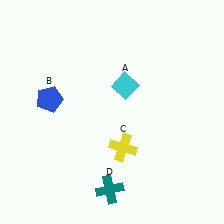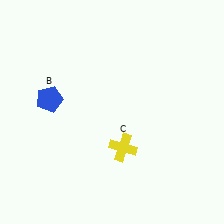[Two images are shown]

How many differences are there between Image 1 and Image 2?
There are 2 differences between the two images.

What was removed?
The teal cross (D), the cyan diamond (A) were removed in Image 2.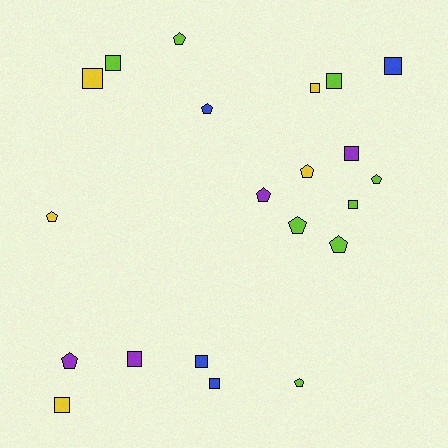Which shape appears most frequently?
Square, with 11 objects.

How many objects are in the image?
There are 21 objects.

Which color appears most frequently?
Lime, with 8 objects.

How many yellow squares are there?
There are 3 yellow squares.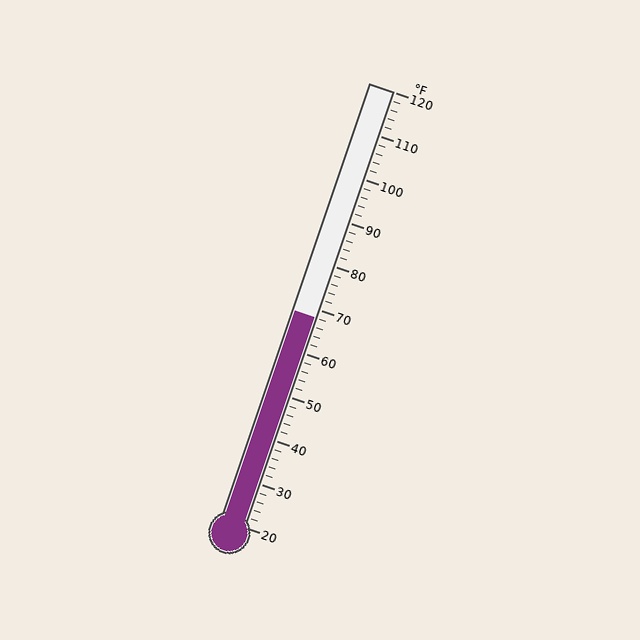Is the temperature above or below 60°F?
The temperature is above 60°F.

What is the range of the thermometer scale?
The thermometer scale ranges from 20°F to 120°F.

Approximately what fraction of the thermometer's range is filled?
The thermometer is filled to approximately 50% of its range.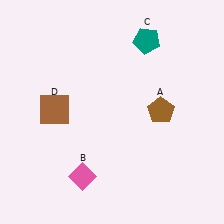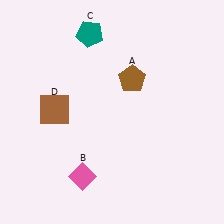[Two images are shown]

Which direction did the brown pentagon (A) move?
The brown pentagon (A) moved up.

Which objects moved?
The objects that moved are: the brown pentagon (A), the teal pentagon (C).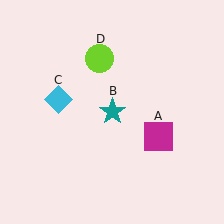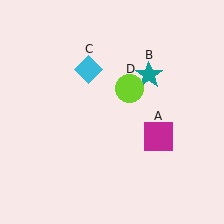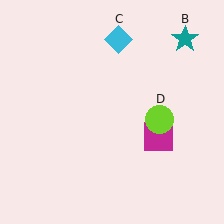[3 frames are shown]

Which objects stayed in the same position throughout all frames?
Magenta square (object A) remained stationary.